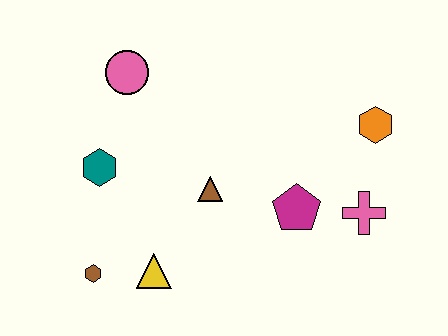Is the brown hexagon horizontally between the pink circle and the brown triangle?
No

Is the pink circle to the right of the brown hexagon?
Yes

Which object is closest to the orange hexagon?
The pink cross is closest to the orange hexagon.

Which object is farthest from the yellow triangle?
The orange hexagon is farthest from the yellow triangle.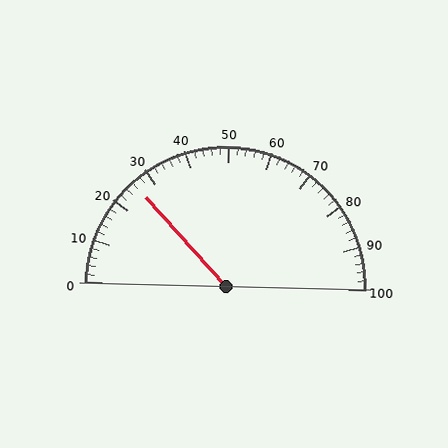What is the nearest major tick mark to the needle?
The nearest major tick mark is 30.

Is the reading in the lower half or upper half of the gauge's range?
The reading is in the lower half of the range (0 to 100).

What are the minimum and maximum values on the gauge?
The gauge ranges from 0 to 100.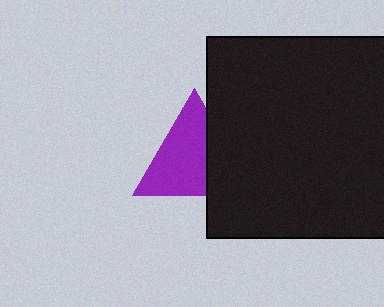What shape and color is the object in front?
The object in front is a black square.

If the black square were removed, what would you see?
You would see the complete purple triangle.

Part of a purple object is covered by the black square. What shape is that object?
It is a triangle.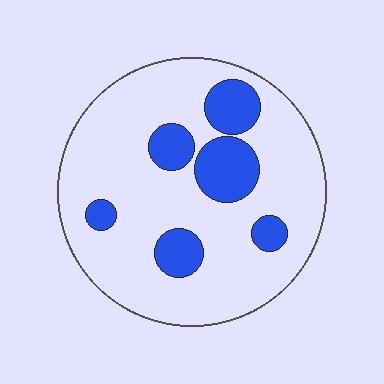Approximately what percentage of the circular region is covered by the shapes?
Approximately 20%.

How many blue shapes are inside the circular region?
6.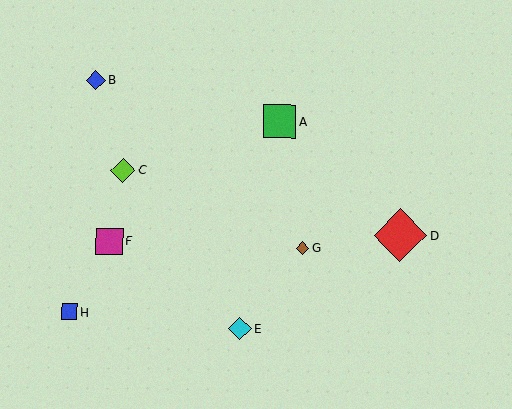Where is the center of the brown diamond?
The center of the brown diamond is at (303, 248).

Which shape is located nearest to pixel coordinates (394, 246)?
The red diamond (labeled D) at (400, 235) is nearest to that location.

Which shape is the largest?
The red diamond (labeled D) is the largest.